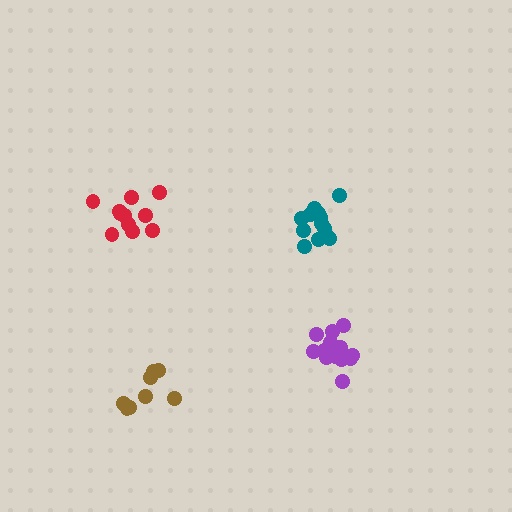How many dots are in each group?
Group 1: 14 dots, Group 2: 11 dots, Group 3: 8 dots, Group 4: 14 dots (47 total).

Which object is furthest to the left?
The red cluster is leftmost.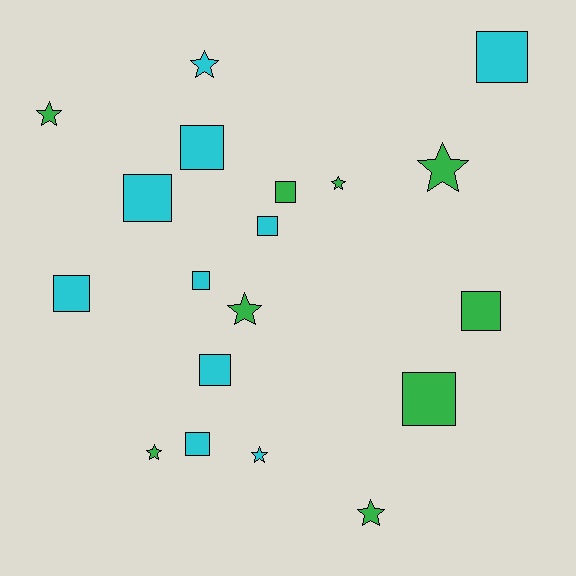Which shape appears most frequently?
Square, with 11 objects.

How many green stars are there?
There are 6 green stars.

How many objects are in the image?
There are 19 objects.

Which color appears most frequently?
Cyan, with 10 objects.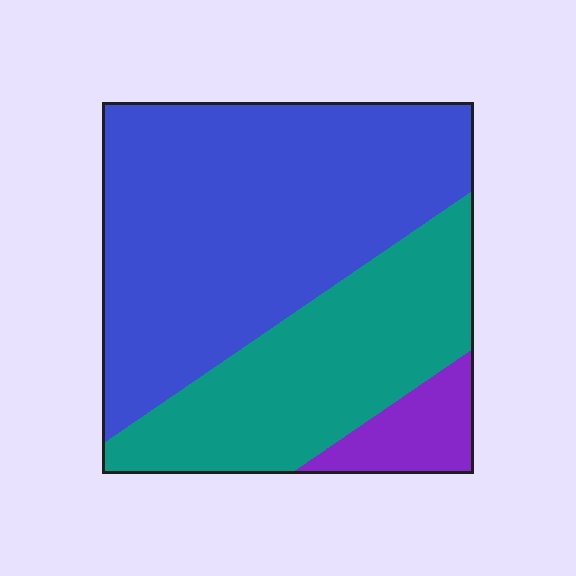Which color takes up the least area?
Purple, at roughly 10%.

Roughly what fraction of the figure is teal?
Teal takes up about one third (1/3) of the figure.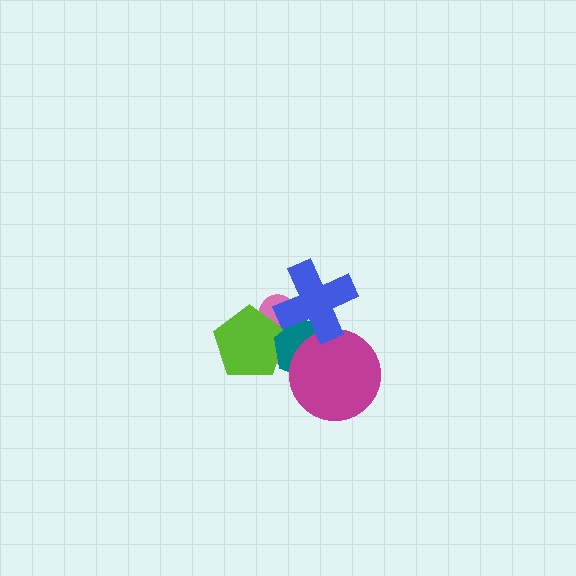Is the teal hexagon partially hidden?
Yes, it is partially covered by another shape.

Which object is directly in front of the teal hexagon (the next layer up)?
The magenta circle is directly in front of the teal hexagon.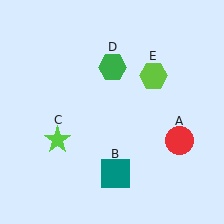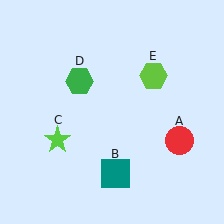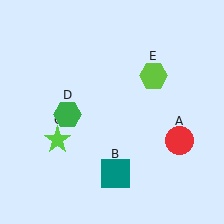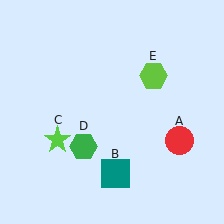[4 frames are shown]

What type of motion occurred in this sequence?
The green hexagon (object D) rotated counterclockwise around the center of the scene.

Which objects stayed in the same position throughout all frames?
Red circle (object A) and teal square (object B) and lime star (object C) and lime hexagon (object E) remained stationary.